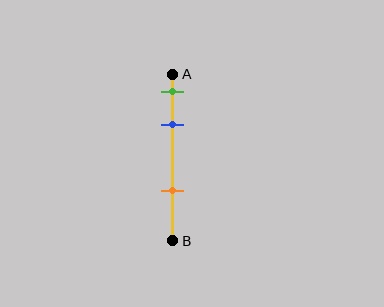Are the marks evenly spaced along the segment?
No, the marks are not evenly spaced.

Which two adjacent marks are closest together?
The green and blue marks are the closest adjacent pair.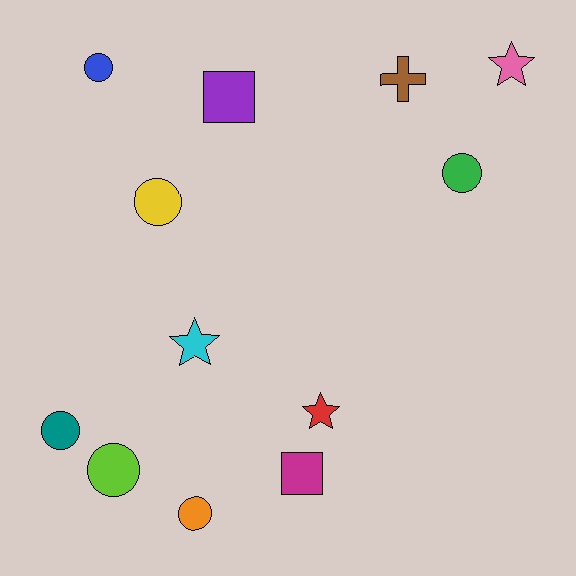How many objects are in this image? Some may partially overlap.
There are 12 objects.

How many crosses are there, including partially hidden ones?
There is 1 cross.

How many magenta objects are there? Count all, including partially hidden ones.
There is 1 magenta object.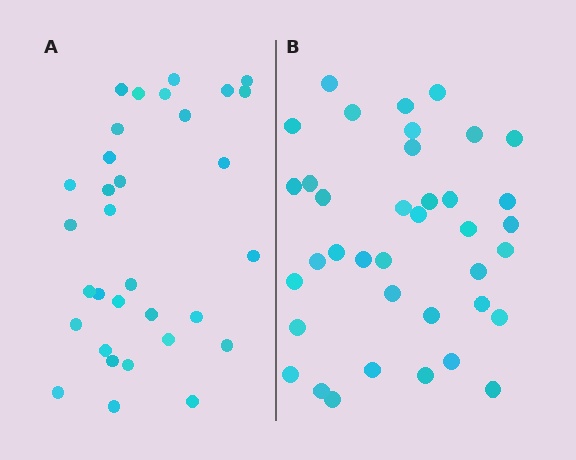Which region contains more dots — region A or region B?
Region B (the right region) has more dots.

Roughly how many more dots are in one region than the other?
Region B has about 6 more dots than region A.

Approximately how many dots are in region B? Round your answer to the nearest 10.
About 40 dots. (The exact count is 38, which rounds to 40.)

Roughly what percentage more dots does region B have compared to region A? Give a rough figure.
About 20% more.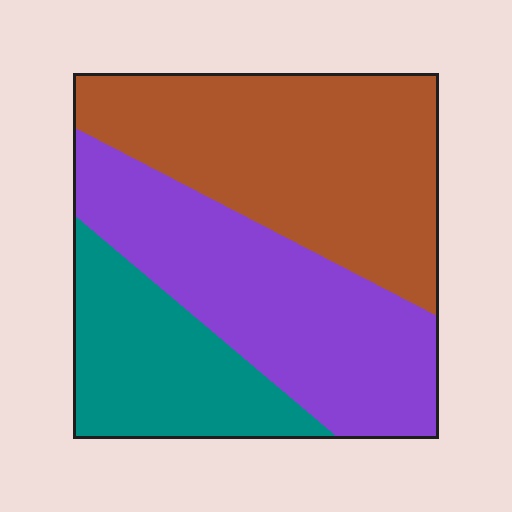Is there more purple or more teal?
Purple.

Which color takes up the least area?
Teal, at roughly 20%.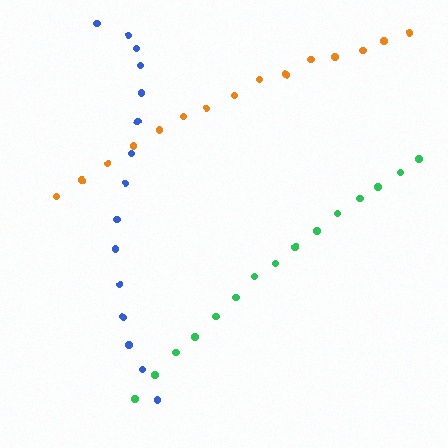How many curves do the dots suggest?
There are 3 distinct paths.